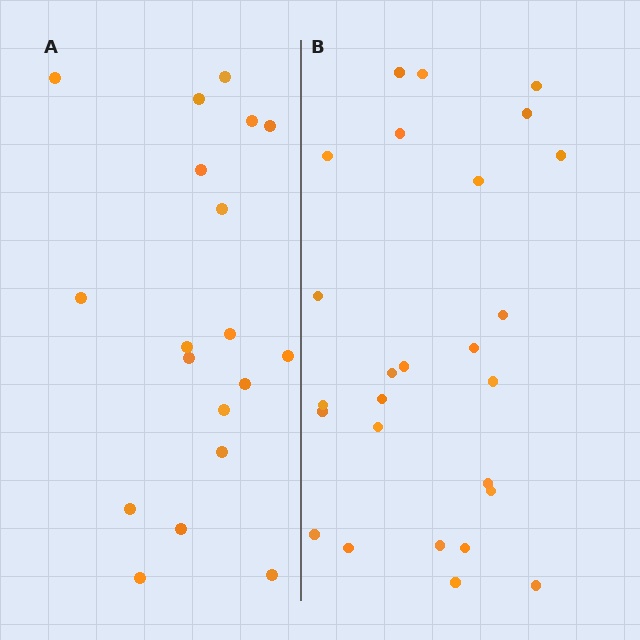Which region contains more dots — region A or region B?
Region B (the right region) has more dots.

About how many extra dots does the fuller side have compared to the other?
Region B has roughly 8 or so more dots than region A.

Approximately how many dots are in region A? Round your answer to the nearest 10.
About 20 dots. (The exact count is 19, which rounds to 20.)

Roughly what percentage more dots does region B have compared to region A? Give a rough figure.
About 35% more.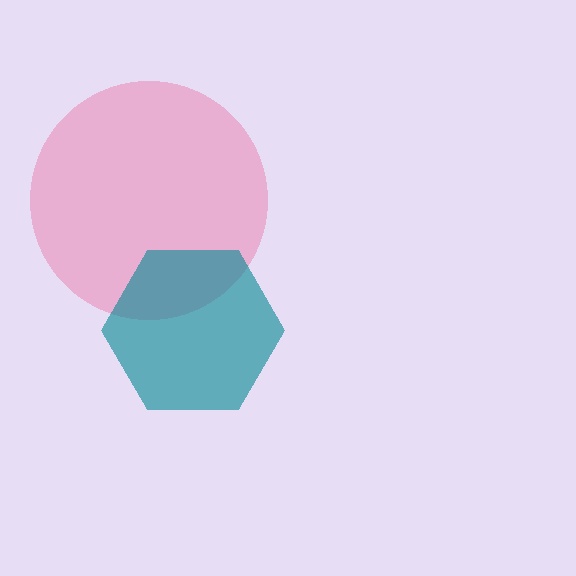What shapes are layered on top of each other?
The layered shapes are: a pink circle, a teal hexagon.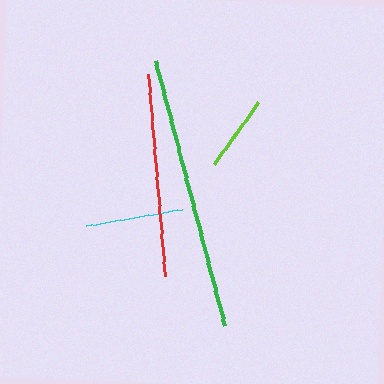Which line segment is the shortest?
The lime line is the shortest at approximately 75 pixels.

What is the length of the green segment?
The green segment is approximately 274 pixels long.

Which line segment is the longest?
The green line is the longest at approximately 274 pixels.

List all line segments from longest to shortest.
From longest to shortest: green, red, cyan, lime.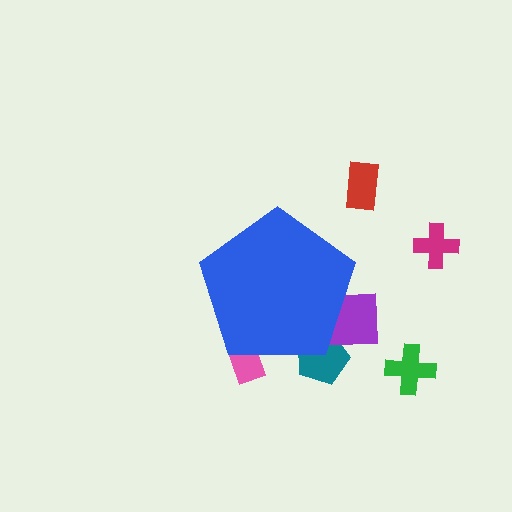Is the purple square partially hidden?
Yes, the purple square is partially hidden behind the blue pentagon.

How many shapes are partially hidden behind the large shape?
3 shapes are partially hidden.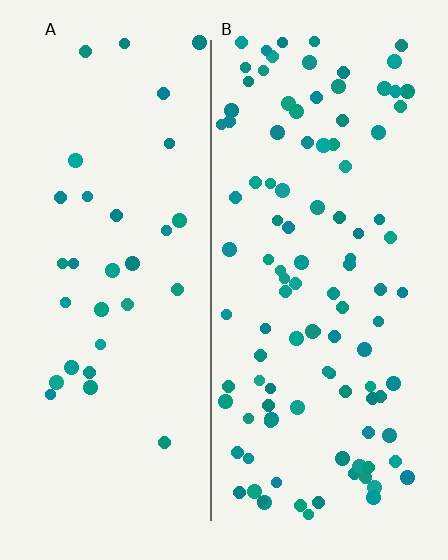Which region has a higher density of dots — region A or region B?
B (the right).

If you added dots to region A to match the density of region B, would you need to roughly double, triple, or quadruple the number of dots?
Approximately triple.